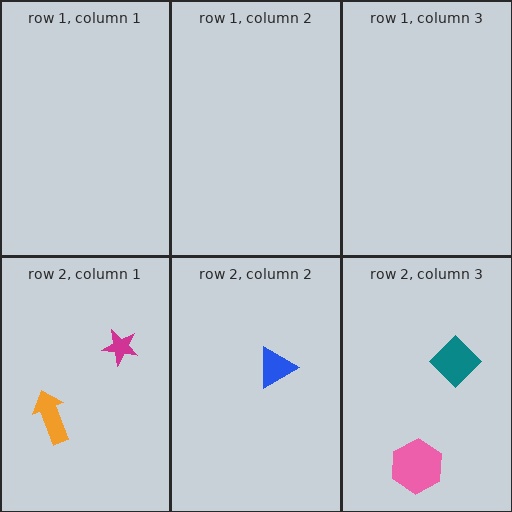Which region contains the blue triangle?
The row 2, column 2 region.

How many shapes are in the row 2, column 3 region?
2.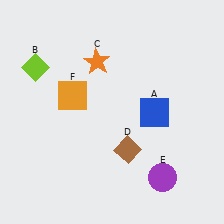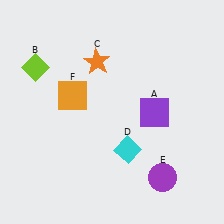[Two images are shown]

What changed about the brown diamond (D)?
In Image 1, D is brown. In Image 2, it changed to cyan.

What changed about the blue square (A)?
In Image 1, A is blue. In Image 2, it changed to purple.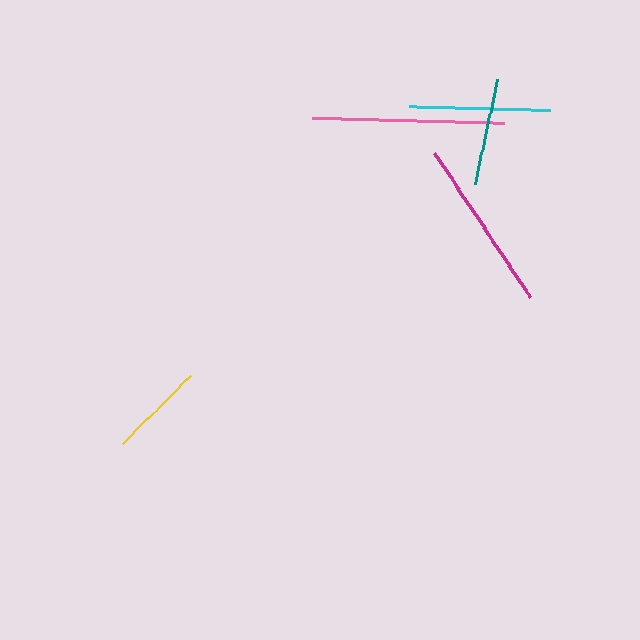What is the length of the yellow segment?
The yellow segment is approximately 97 pixels long.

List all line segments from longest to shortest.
From longest to shortest: pink, magenta, cyan, teal, yellow.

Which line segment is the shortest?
The yellow line is the shortest at approximately 97 pixels.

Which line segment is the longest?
The pink line is the longest at approximately 193 pixels.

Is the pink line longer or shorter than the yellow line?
The pink line is longer than the yellow line.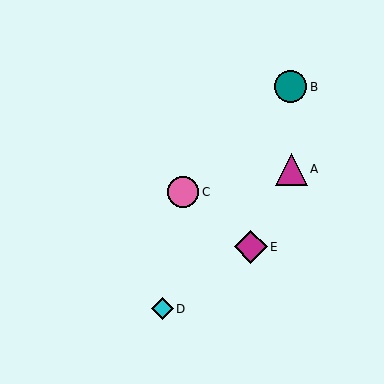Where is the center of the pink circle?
The center of the pink circle is at (183, 192).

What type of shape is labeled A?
Shape A is a magenta triangle.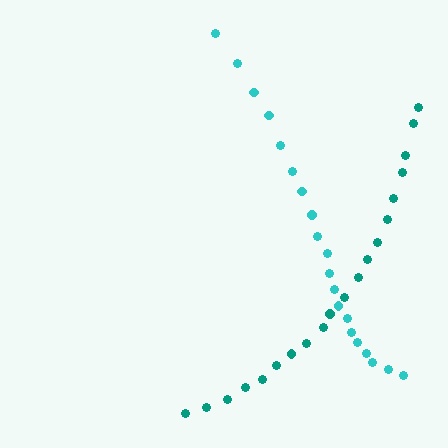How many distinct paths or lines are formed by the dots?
There are 2 distinct paths.